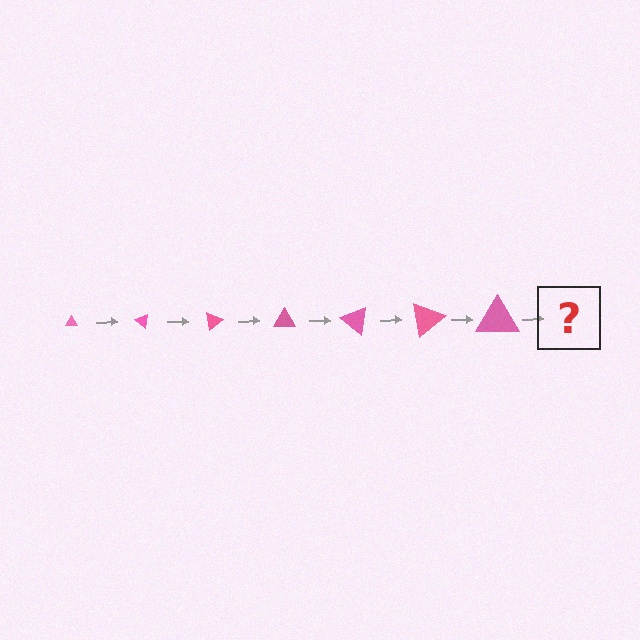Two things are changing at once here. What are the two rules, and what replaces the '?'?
The two rules are that the triangle grows larger each step and it rotates 40 degrees each step. The '?' should be a triangle, larger than the previous one and rotated 280 degrees from the start.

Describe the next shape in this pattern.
It should be a triangle, larger than the previous one and rotated 280 degrees from the start.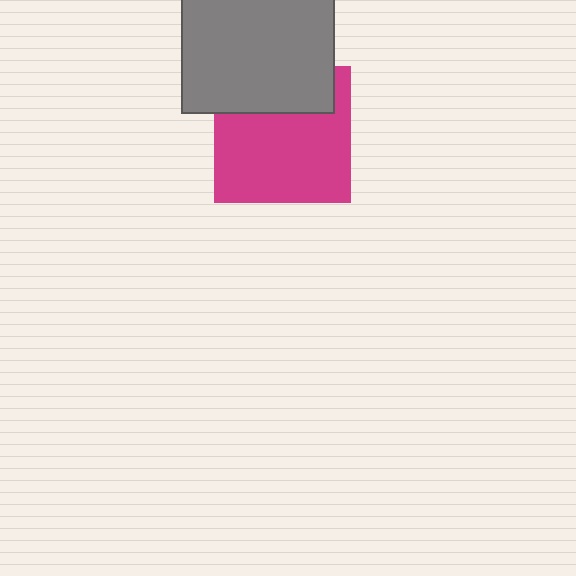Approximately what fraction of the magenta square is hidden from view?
Roughly 31% of the magenta square is hidden behind the gray square.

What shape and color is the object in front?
The object in front is a gray square.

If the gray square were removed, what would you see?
You would see the complete magenta square.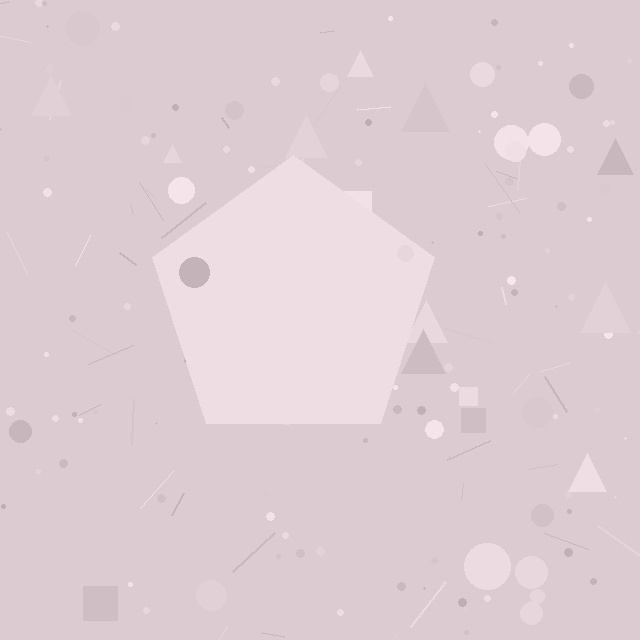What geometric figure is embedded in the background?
A pentagon is embedded in the background.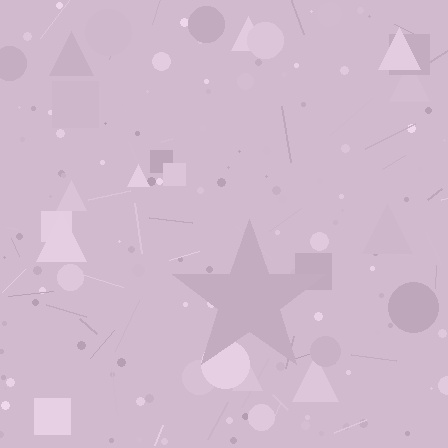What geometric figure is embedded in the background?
A star is embedded in the background.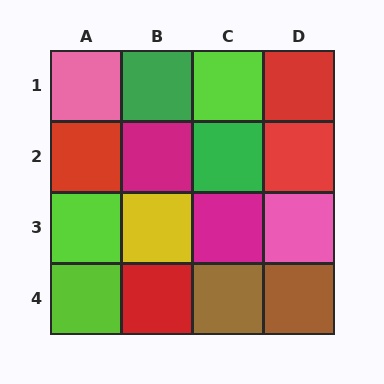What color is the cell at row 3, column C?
Magenta.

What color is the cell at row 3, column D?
Pink.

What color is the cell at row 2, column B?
Magenta.